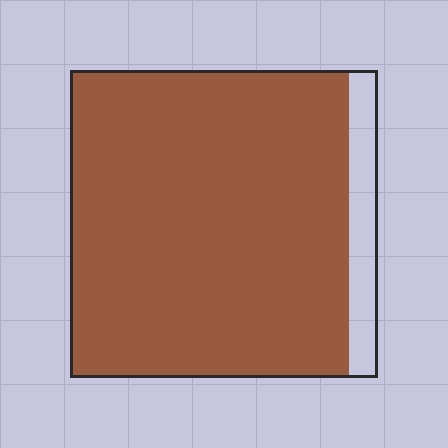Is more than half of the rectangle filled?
Yes.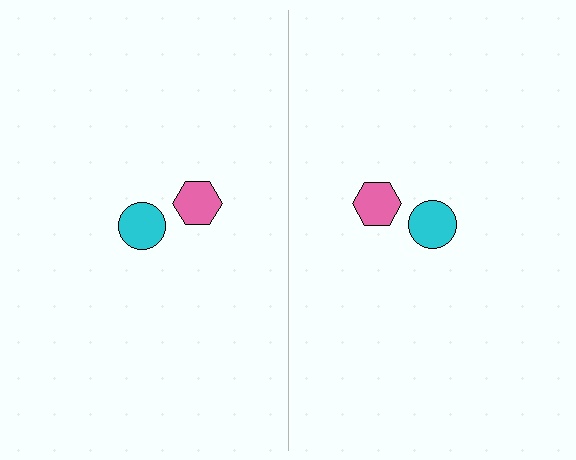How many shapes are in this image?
There are 4 shapes in this image.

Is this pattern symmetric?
Yes, this pattern has bilateral (reflection) symmetry.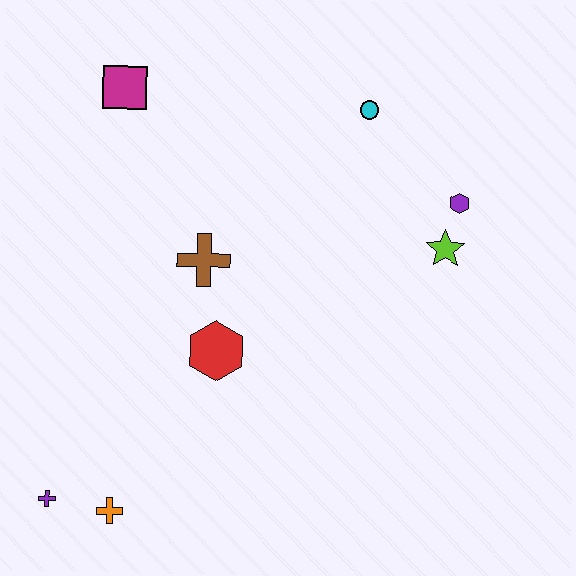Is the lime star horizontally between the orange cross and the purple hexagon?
Yes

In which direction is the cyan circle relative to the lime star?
The cyan circle is above the lime star.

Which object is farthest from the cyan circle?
The purple cross is farthest from the cyan circle.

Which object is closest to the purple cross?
The orange cross is closest to the purple cross.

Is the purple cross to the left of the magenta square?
Yes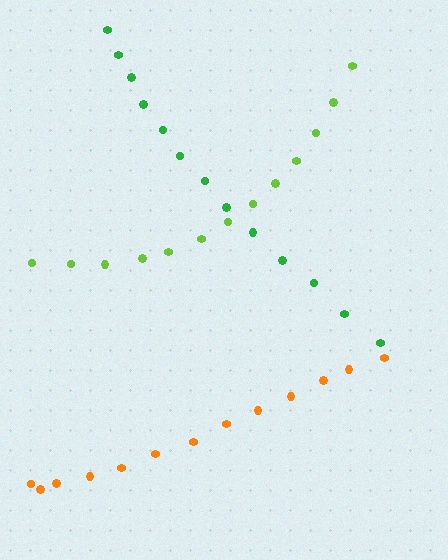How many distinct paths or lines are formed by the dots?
There are 3 distinct paths.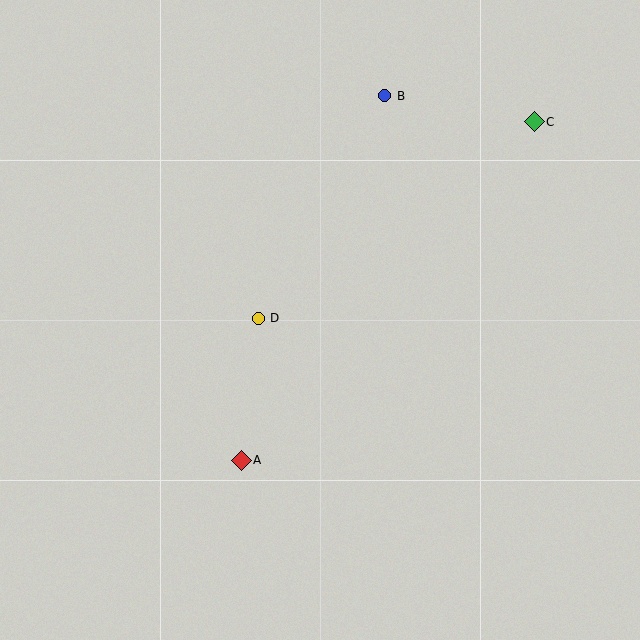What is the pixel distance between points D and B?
The distance between D and B is 256 pixels.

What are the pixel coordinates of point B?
Point B is at (385, 96).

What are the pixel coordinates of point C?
Point C is at (534, 122).